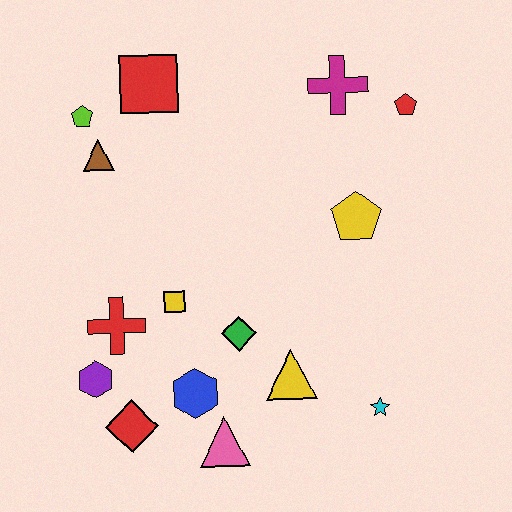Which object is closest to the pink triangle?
The blue hexagon is closest to the pink triangle.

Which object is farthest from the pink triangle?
The red pentagon is farthest from the pink triangle.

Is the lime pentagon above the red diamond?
Yes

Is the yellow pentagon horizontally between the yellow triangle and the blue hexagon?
No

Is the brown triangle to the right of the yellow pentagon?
No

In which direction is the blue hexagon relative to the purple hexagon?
The blue hexagon is to the right of the purple hexagon.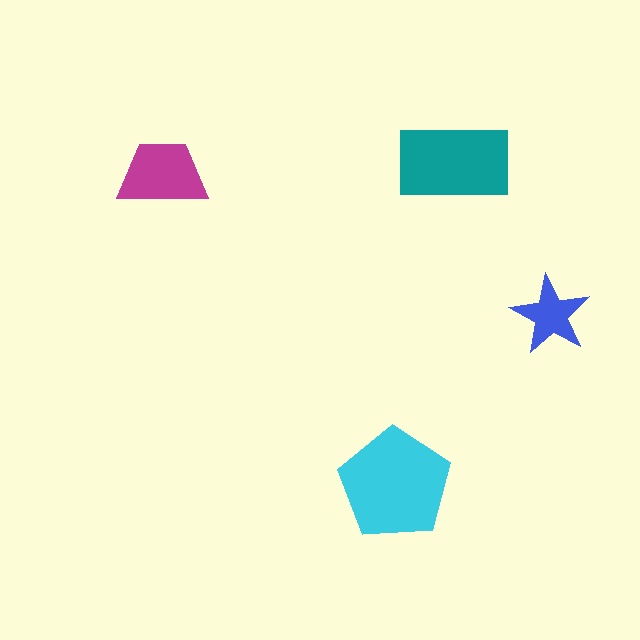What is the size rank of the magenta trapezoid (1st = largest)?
3rd.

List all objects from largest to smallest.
The cyan pentagon, the teal rectangle, the magenta trapezoid, the blue star.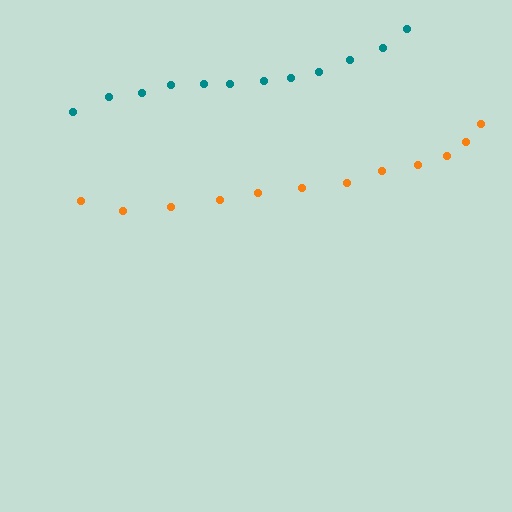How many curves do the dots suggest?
There are 2 distinct paths.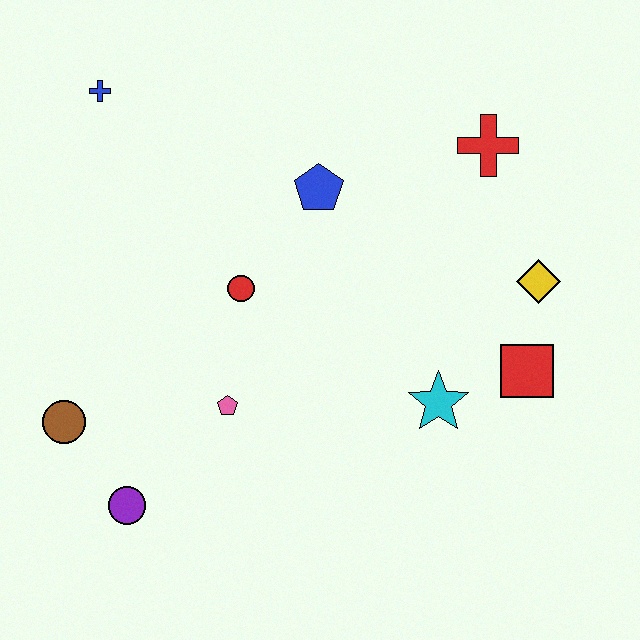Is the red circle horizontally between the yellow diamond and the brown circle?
Yes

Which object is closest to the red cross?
The yellow diamond is closest to the red cross.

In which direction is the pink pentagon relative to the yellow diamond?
The pink pentagon is to the left of the yellow diamond.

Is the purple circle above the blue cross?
No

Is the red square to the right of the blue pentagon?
Yes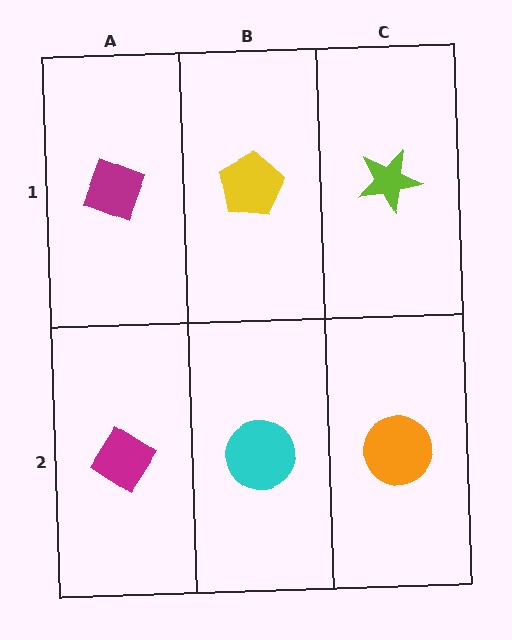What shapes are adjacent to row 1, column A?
A magenta diamond (row 2, column A), a yellow pentagon (row 1, column B).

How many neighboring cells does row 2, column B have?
3.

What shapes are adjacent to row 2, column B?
A yellow pentagon (row 1, column B), a magenta diamond (row 2, column A), an orange circle (row 2, column C).